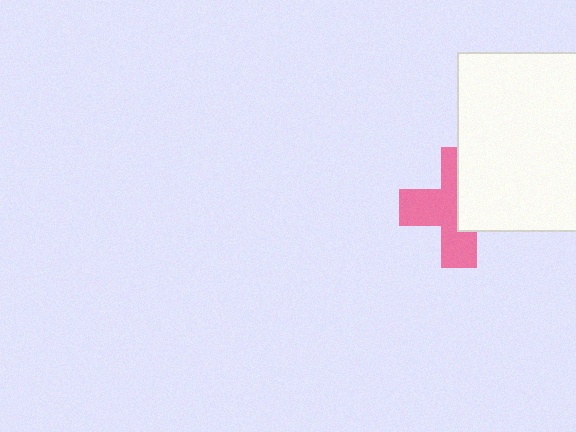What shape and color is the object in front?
The object in front is a white rectangle.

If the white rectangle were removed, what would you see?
You would see the complete pink cross.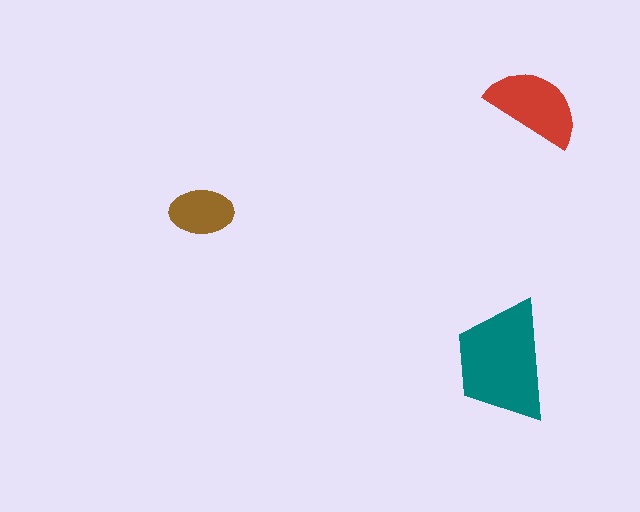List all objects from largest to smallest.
The teal trapezoid, the red semicircle, the brown ellipse.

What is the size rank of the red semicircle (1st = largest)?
2nd.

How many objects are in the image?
There are 3 objects in the image.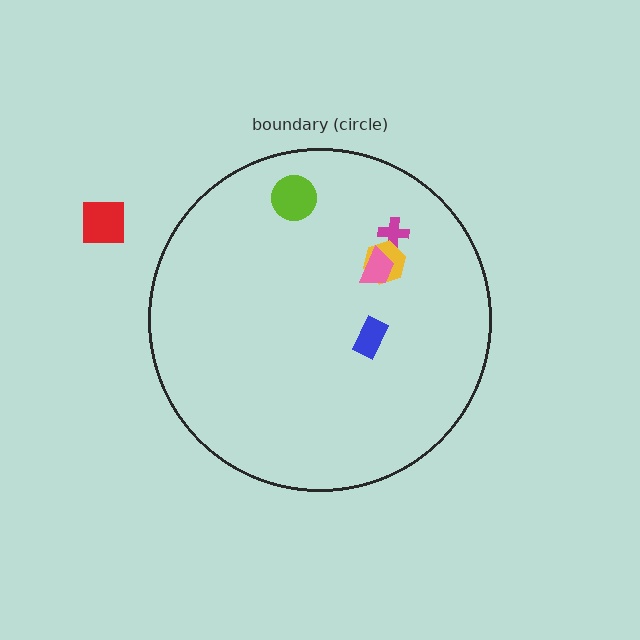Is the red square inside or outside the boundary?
Outside.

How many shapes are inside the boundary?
5 inside, 1 outside.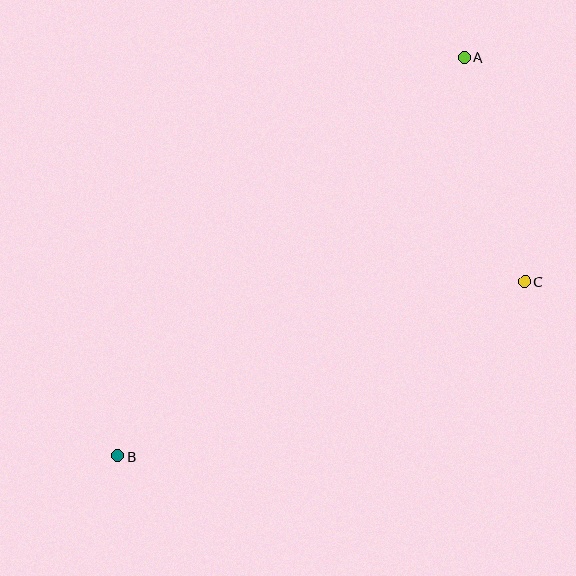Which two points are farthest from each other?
Points A and B are farthest from each other.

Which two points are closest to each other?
Points A and C are closest to each other.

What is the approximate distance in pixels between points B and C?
The distance between B and C is approximately 442 pixels.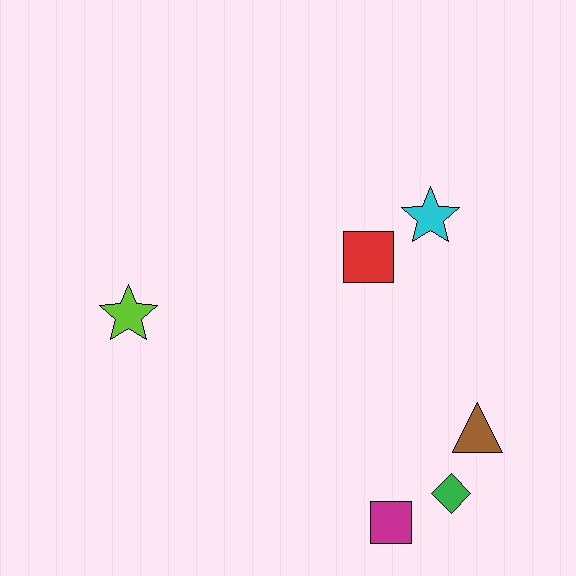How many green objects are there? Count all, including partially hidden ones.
There is 1 green object.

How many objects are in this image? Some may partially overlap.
There are 6 objects.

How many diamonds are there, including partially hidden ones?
There is 1 diamond.